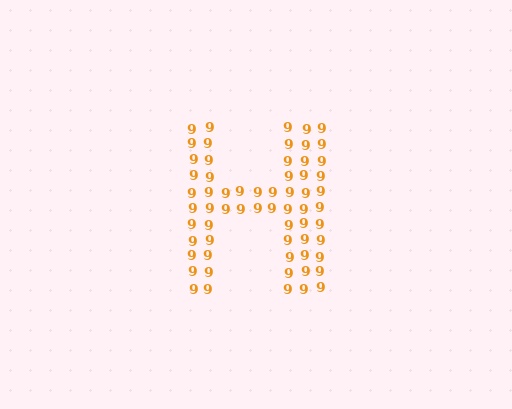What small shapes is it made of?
It is made of small digit 9's.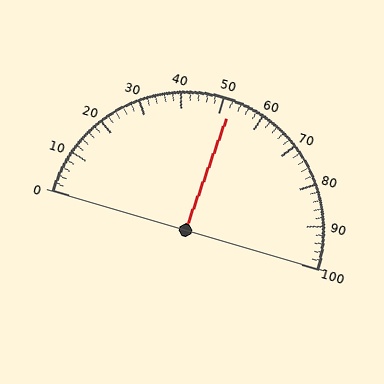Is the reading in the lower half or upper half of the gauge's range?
The reading is in the upper half of the range (0 to 100).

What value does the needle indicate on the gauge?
The needle indicates approximately 52.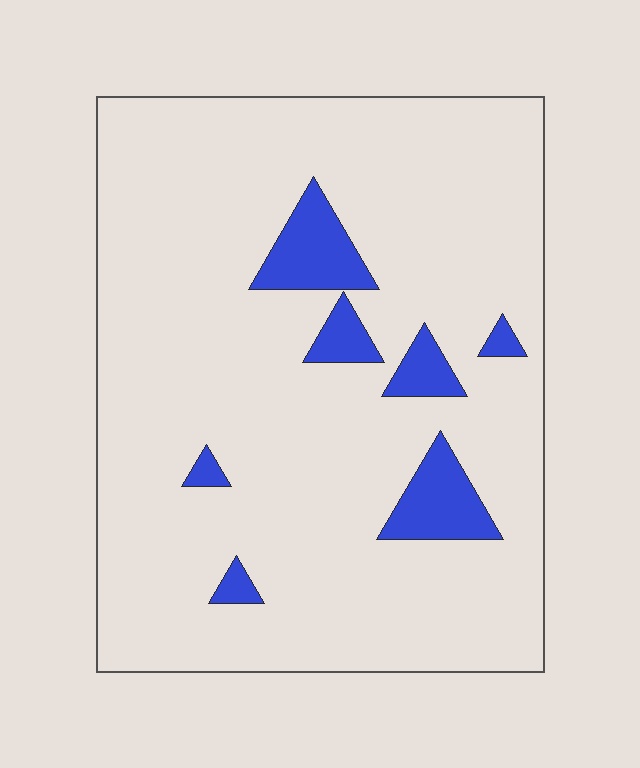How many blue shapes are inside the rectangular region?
7.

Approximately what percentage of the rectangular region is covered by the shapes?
Approximately 10%.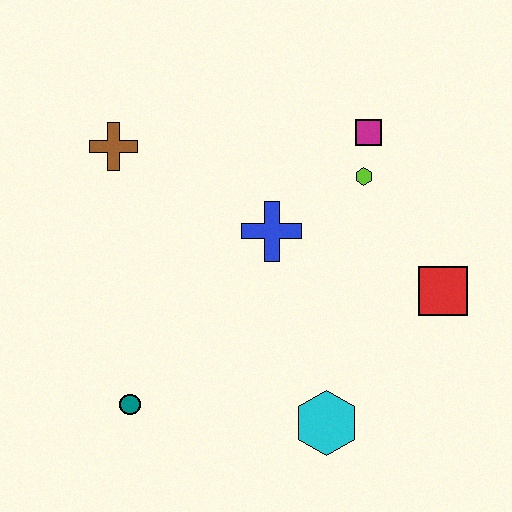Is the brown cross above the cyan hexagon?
Yes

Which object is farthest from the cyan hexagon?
The brown cross is farthest from the cyan hexagon.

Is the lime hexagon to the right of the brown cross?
Yes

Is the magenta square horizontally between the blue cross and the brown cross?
No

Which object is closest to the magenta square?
The lime hexagon is closest to the magenta square.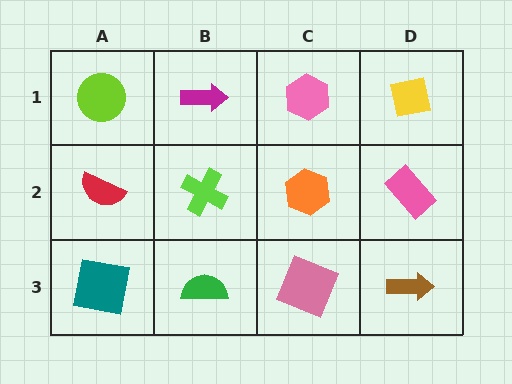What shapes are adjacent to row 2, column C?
A pink hexagon (row 1, column C), a pink square (row 3, column C), a lime cross (row 2, column B), a pink rectangle (row 2, column D).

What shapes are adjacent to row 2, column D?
A yellow square (row 1, column D), a brown arrow (row 3, column D), an orange hexagon (row 2, column C).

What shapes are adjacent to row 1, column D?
A pink rectangle (row 2, column D), a pink hexagon (row 1, column C).